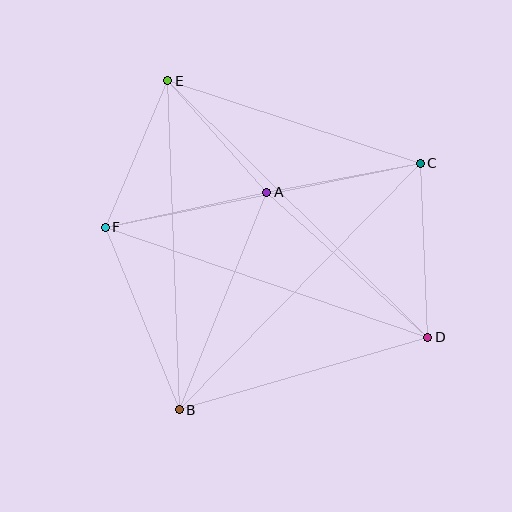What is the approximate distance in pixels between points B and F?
The distance between B and F is approximately 197 pixels.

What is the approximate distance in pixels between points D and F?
The distance between D and F is approximately 340 pixels.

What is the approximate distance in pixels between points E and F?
The distance between E and F is approximately 159 pixels.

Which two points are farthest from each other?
Points D and E are farthest from each other.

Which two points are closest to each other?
Points A and E are closest to each other.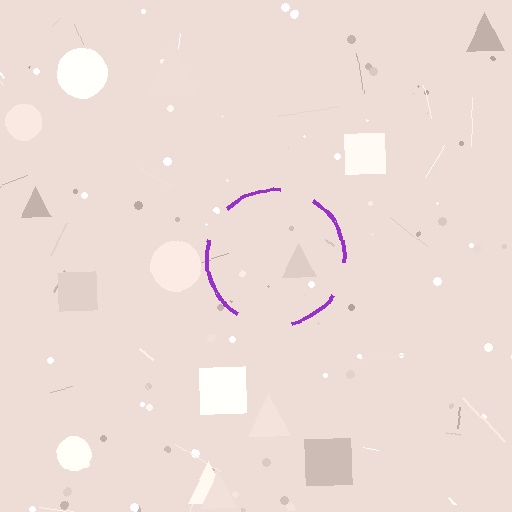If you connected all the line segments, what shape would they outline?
They would outline a circle.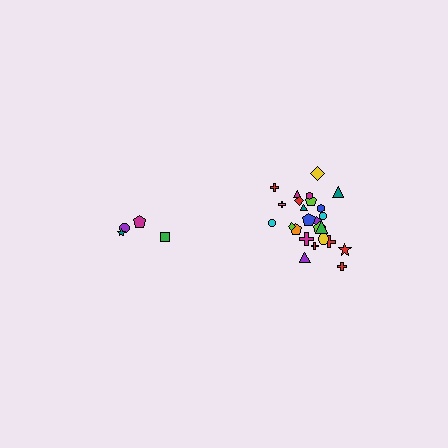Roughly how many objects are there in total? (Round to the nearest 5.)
Roughly 30 objects in total.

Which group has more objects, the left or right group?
The right group.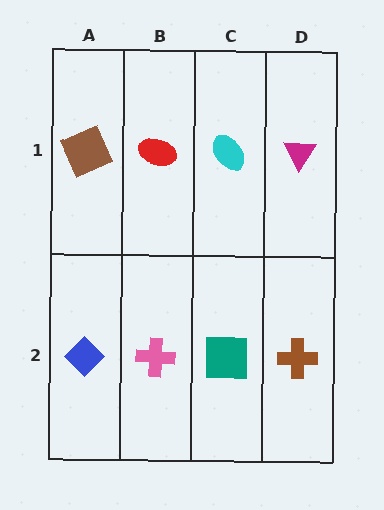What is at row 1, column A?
A brown square.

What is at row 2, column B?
A pink cross.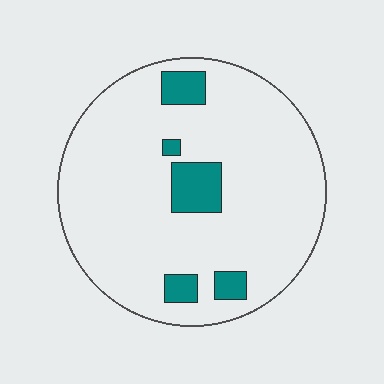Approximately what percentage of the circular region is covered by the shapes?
Approximately 10%.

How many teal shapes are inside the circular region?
5.